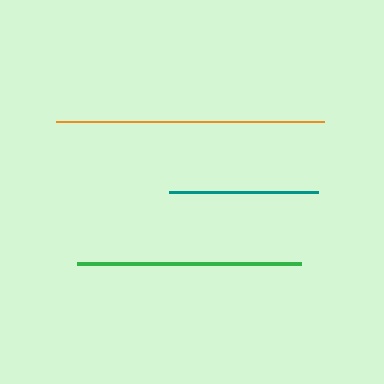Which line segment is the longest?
The orange line is the longest at approximately 269 pixels.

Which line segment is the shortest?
The teal line is the shortest at approximately 150 pixels.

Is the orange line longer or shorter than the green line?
The orange line is longer than the green line.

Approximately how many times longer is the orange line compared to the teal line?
The orange line is approximately 1.8 times the length of the teal line.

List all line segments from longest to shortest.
From longest to shortest: orange, green, teal.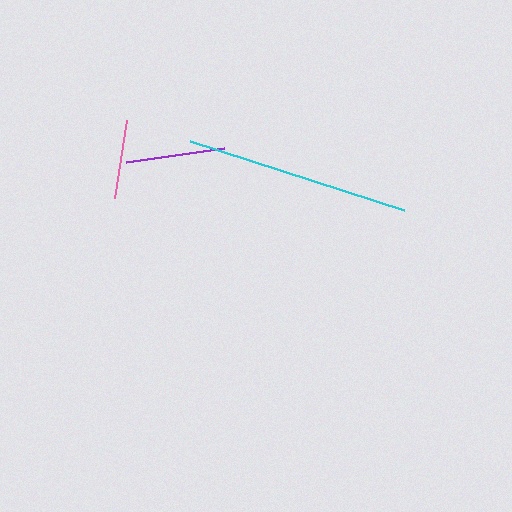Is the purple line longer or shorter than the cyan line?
The cyan line is longer than the purple line.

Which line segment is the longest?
The cyan line is the longest at approximately 225 pixels.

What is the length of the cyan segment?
The cyan segment is approximately 225 pixels long.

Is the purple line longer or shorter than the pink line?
The purple line is longer than the pink line.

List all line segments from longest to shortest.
From longest to shortest: cyan, purple, pink.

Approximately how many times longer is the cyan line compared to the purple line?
The cyan line is approximately 2.3 times the length of the purple line.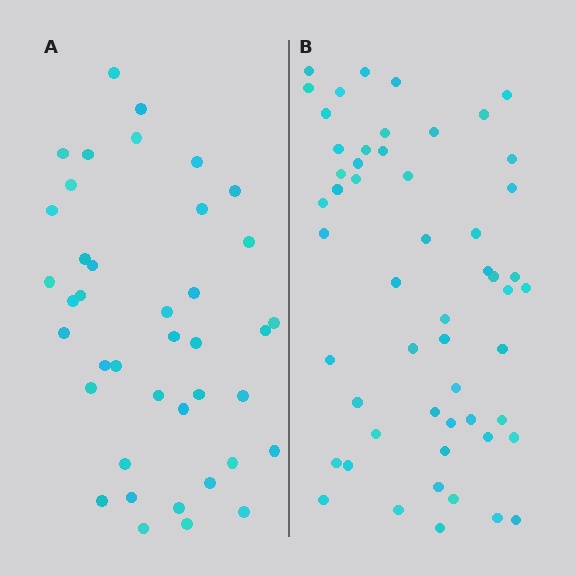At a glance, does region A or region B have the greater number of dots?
Region B (the right region) has more dots.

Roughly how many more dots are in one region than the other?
Region B has approximately 15 more dots than region A.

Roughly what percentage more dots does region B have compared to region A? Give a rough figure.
About 35% more.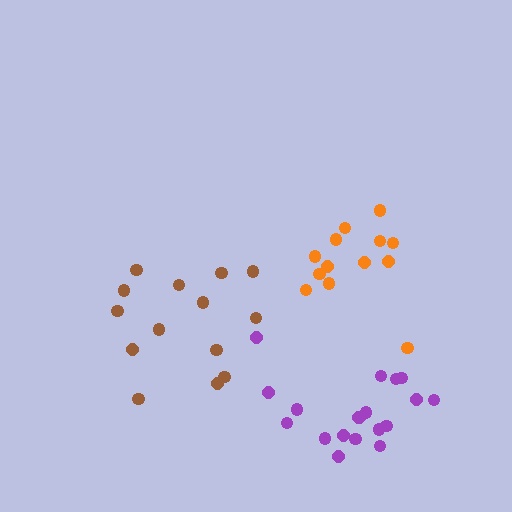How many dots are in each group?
Group 1: 14 dots, Group 2: 13 dots, Group 3: 19 dots (46 total).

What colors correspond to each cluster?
The clusters are colored: brown, orange, purple.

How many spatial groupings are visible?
There are 3 spatial groupings.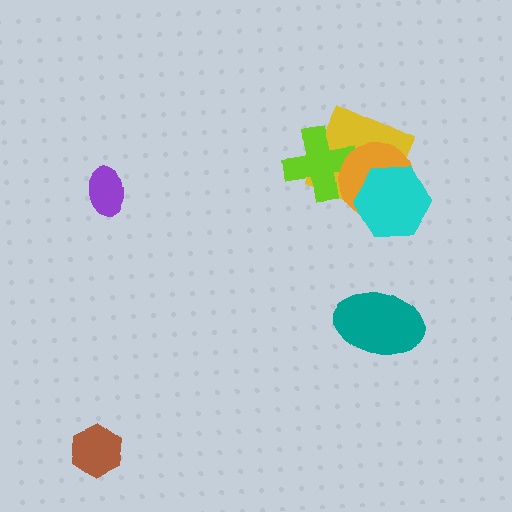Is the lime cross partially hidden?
Yes, it is partially covered by another shape.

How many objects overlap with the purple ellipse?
0 objects overlap with the purple ellipse.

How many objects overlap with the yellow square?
3 objects overlap with the yellow square.